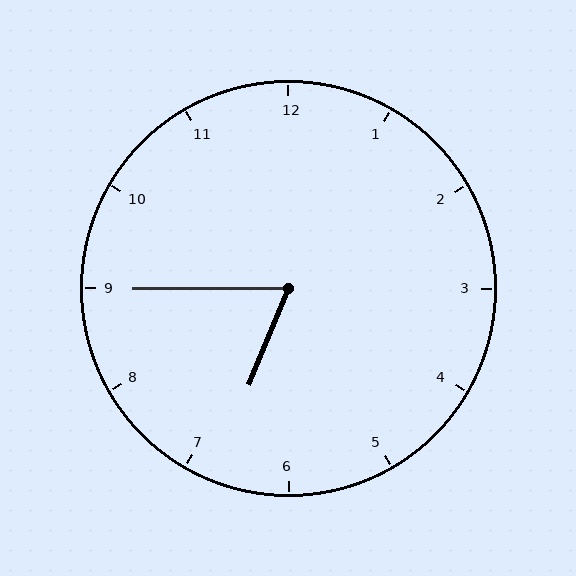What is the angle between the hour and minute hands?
Approximately 68 degrees.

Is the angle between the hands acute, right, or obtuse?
It is acute.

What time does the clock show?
6:45.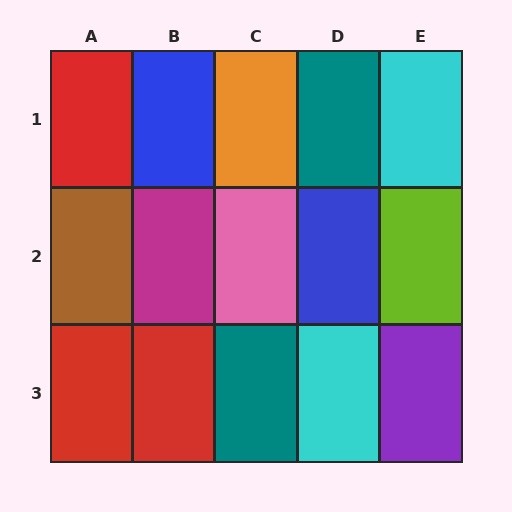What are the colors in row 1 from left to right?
Red, blue, orange, teal, cyan.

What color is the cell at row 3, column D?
Cyan.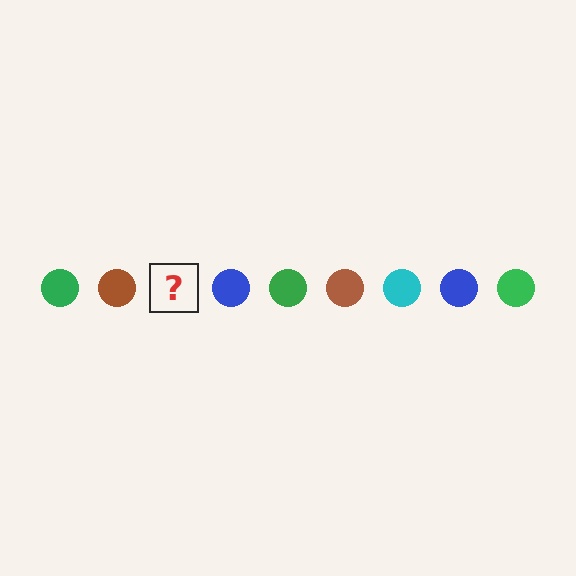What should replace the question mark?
The question mark should be replaced with a cyan circle.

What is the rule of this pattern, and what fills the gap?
The rule is that the pattern cycles through green, brown, cyan, blue circles. The gap should be filled with a cyan circle.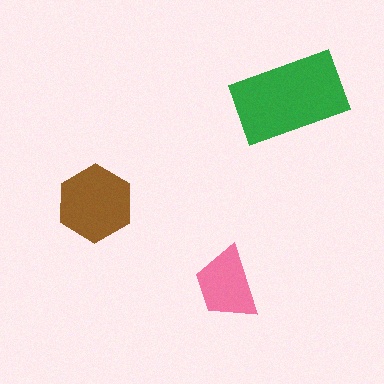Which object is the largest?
The green rectangle.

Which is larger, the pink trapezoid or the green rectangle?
The green rectangle.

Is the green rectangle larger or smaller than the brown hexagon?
Larger.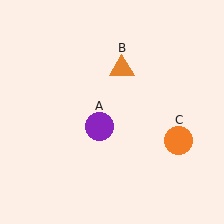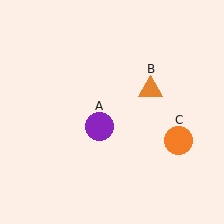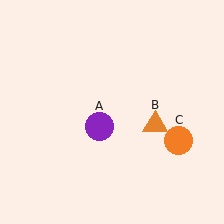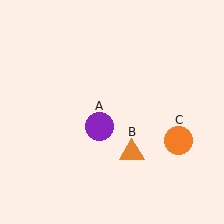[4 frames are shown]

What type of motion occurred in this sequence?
The orange triangle (object B) rotated clockwise around the center of the scene.